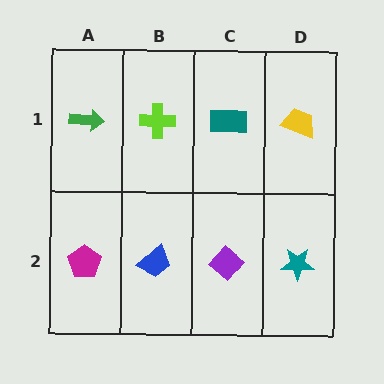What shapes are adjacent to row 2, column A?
A green arrow (row 1, column A), a blue trapezoid (row 2, column B).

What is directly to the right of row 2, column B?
A purple diamond.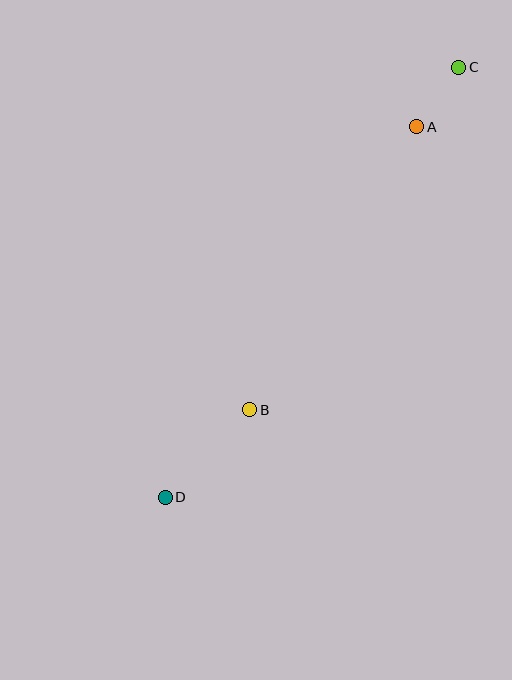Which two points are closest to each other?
Points A and C are closest to each other.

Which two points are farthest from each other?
Points C and D are farthest from each other.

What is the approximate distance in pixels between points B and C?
The distance between B and C is approximately 401 pixels.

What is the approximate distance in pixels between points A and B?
The distance between A and B is approximately 328 pixels.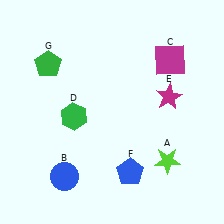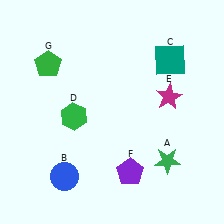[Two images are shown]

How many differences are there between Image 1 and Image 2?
There are 3 differences between the two images.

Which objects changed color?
A changed from lime to green. C changed from magenta to teal. F changed from blue to purple.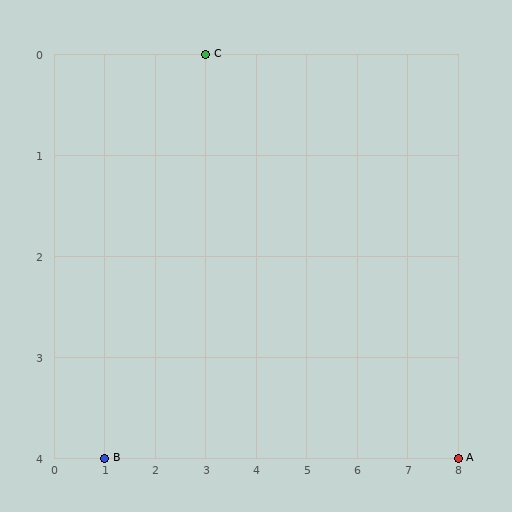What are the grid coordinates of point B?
Point B is at grid coordinates (1, 4).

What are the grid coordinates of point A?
Point A is at grid coordinates (8, 4).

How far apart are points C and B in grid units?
Points C and B are 2 columns and 4 rows apart (about 4.5 grid units diagonally).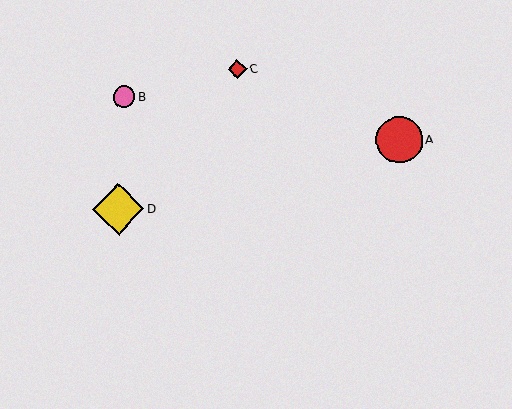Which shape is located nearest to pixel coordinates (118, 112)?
The pink circle (labeled B) at (124, 97) is nearest to that location.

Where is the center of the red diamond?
The center of the red diamond is at (237, 69).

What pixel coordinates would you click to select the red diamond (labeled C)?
Click at (237, 69) to select the red diamond C.